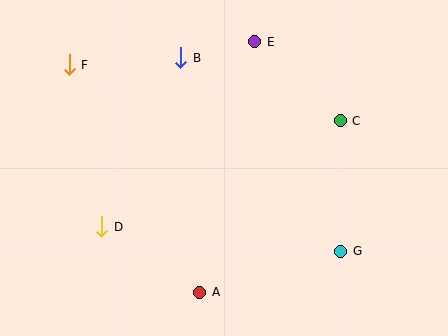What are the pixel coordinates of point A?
Point A is at (200, 292).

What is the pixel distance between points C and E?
The distance between C and E is 116 pixels.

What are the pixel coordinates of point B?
Point B is at (181, 58).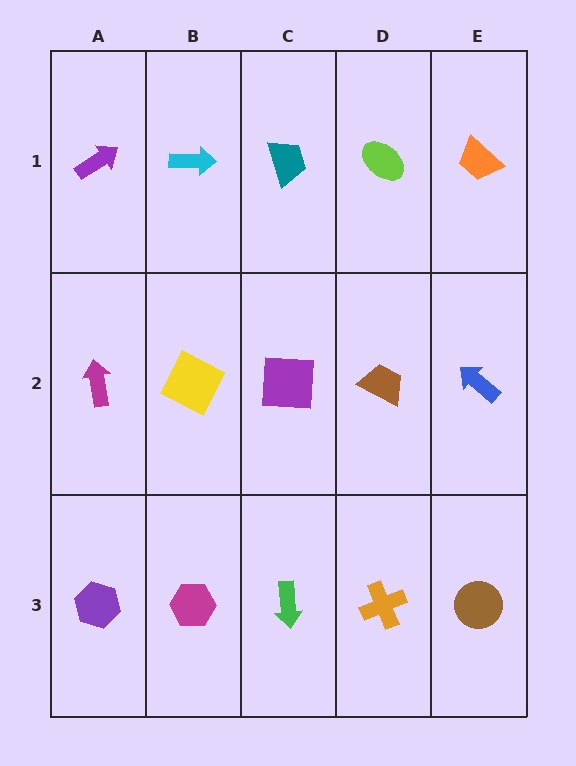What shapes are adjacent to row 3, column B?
A yellow square (row 2, column B), a purple hexagon (row 3, column A), a green arrow (row 3, column C).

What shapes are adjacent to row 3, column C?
A purple square (row 2, column C), a magenta hexagon (row 3, column B), an orange cross (row 3, column D).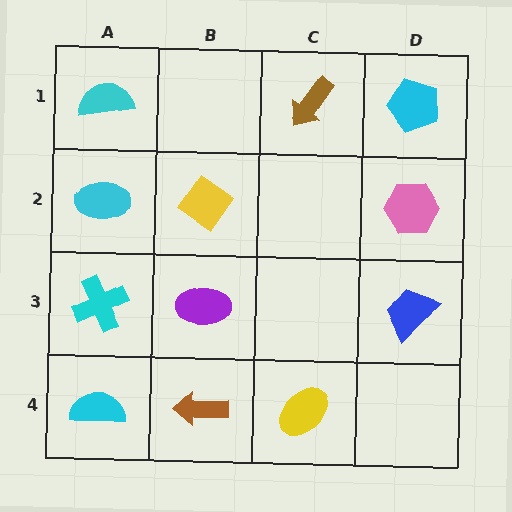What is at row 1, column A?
A cyan semicircle.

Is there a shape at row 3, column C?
No, that cell is empty.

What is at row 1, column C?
A brown arrow.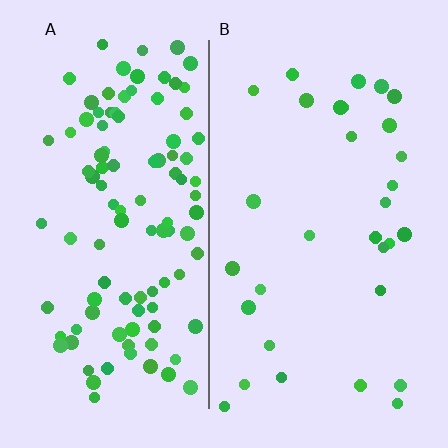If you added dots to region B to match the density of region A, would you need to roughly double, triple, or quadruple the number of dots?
Approximately triple.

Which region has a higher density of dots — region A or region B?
A (the left).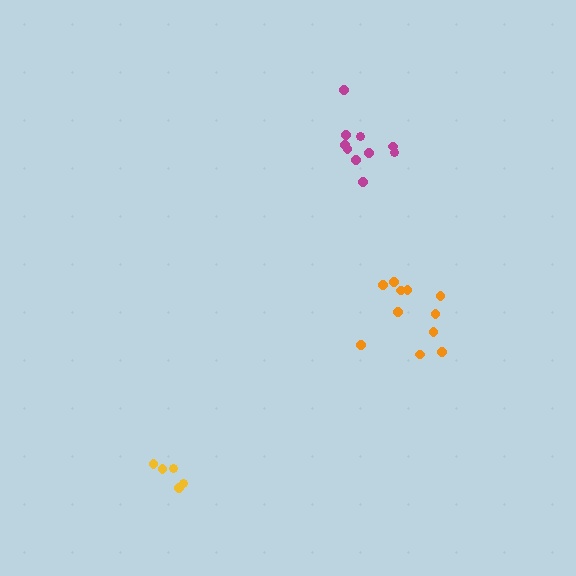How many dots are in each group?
Group 1: 5 dots, Group 2: 10 dots, Group 3: 11 dots (26 total).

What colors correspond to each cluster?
The clusters are colored: yellow, magenta, orange.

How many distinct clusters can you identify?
There are 3 distinct clusters.